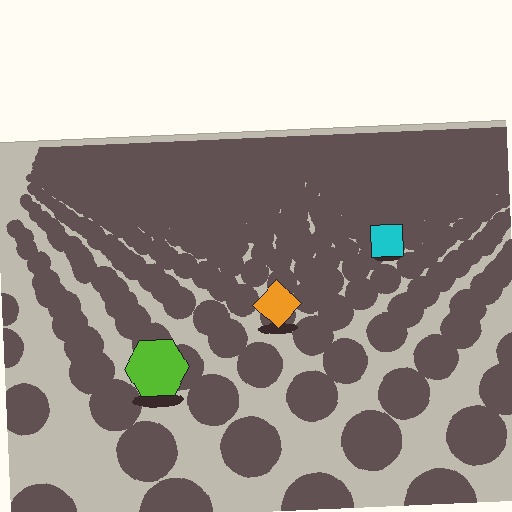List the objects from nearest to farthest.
From nearest to farthest: the lime hexagon, the orange diamond, the cyan square.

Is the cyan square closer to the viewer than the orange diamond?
No. The orange diamond is closer — you can tell from the texture gradient: the ground texture is coarser near it.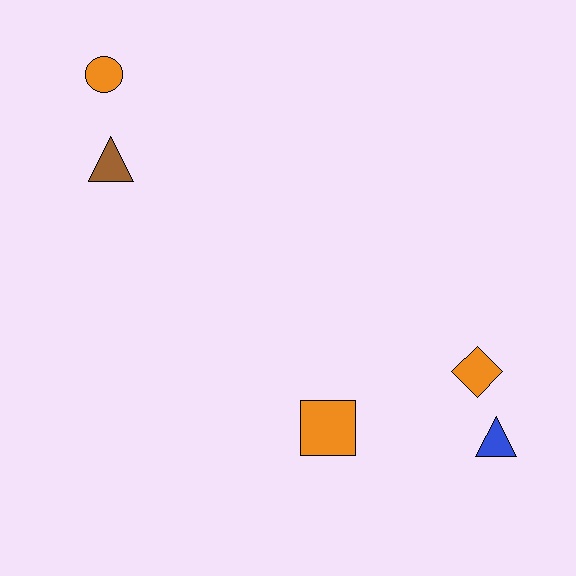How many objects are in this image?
There are 5 objects.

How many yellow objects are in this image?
There are no yellow objects.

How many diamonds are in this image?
There is 1 diamond.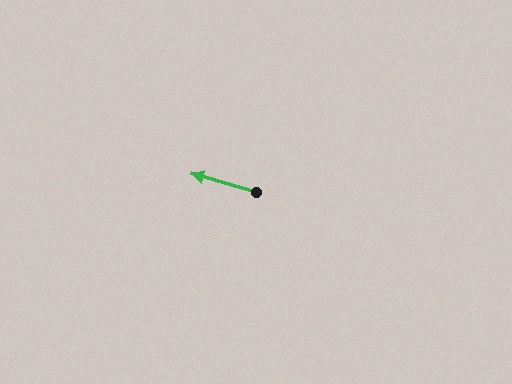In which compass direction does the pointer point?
West.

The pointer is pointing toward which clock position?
Roughly 10 o'clock.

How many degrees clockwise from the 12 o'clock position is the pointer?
Approximately 286 degrees.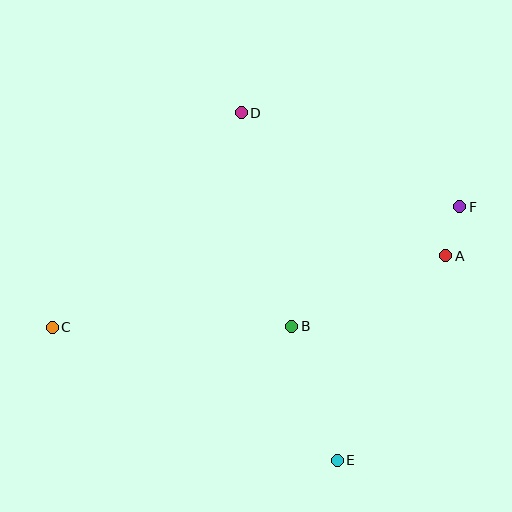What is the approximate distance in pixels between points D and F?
The distance between D and F is approximately 238 pixels.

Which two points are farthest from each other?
Points C and F are farthest from each other.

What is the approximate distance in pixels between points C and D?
The distance between C and D is approximately 286 pixels.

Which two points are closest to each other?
Points A and F are closest to each other.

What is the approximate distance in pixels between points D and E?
The distance between D and E is approximately 361 pixels.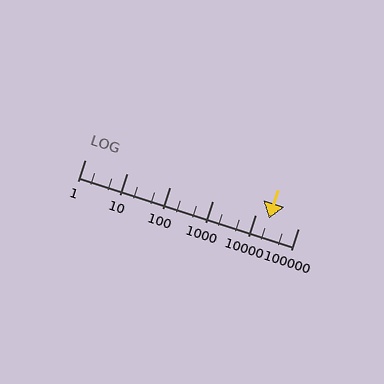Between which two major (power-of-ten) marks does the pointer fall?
The pointer is between 10000 and 100000.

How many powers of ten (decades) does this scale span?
The scale spans 5 decades, from 1 to 100000.